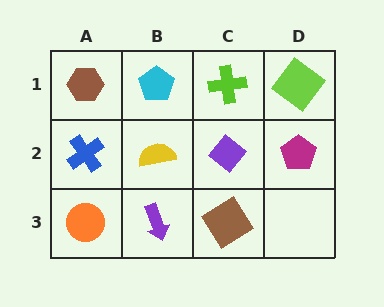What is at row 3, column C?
A brown diamond.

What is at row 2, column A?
A blue cross.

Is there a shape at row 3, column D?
No, that cell is empty.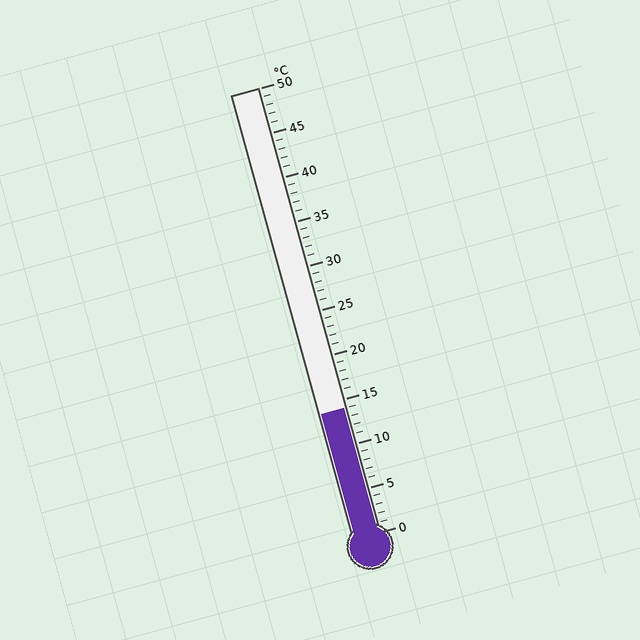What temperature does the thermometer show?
The thermometer shows approximately 14°C.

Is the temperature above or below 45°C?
The temperature is below 45°C.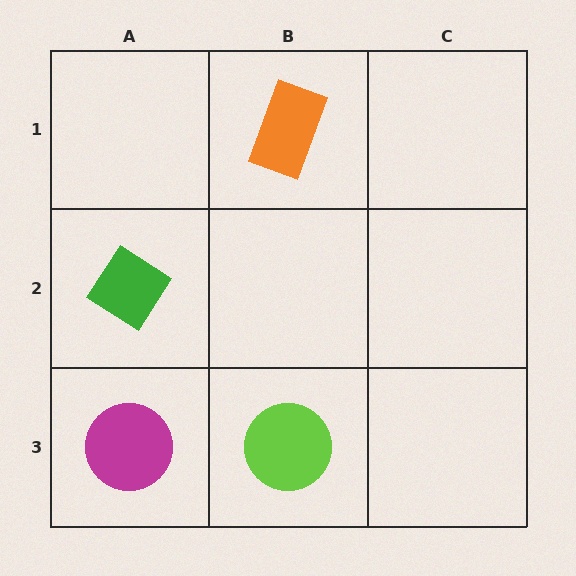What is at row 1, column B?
An orange rectangle.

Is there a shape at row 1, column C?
No, that cell is empty.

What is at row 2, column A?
A green diamond.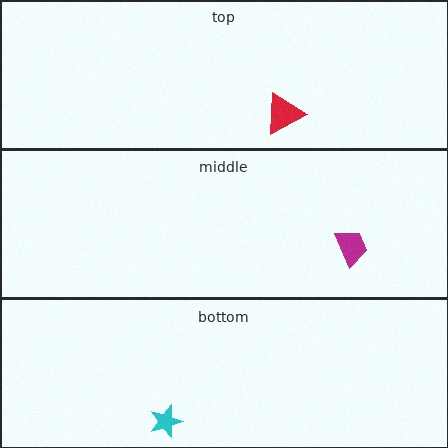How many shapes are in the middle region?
1.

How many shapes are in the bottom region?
1.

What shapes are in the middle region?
The magenta trapezoid.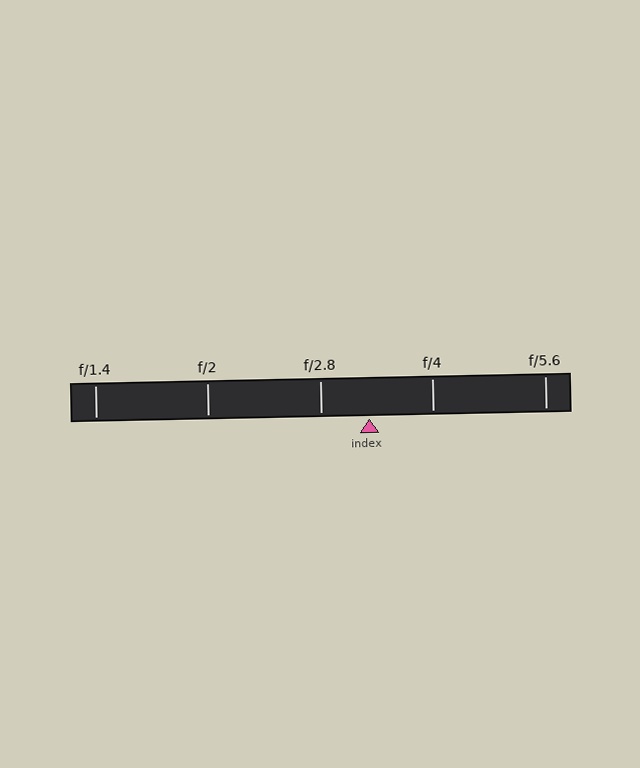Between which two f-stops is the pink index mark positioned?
The index mark is between f/2.8 and f/4.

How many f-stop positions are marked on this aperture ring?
There are 5 f-stop positions marked.